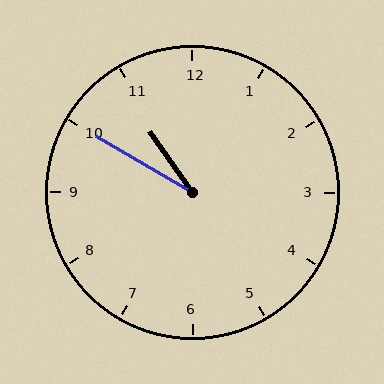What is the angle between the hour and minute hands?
Approximately 25 degrees.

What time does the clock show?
10:50.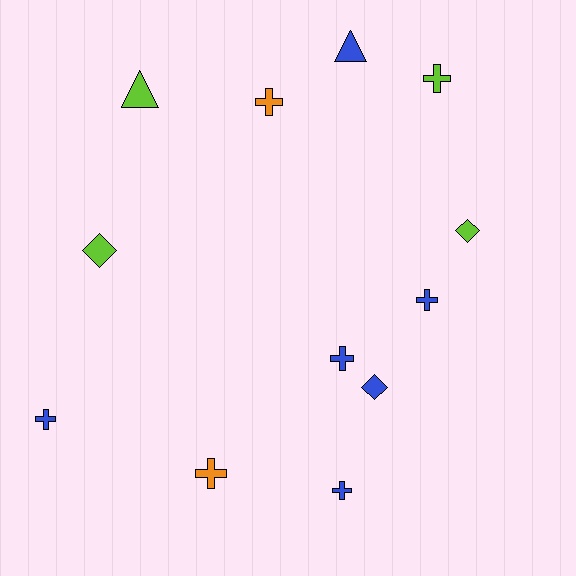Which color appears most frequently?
Blue, with 6 objects.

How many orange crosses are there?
There are 2 orange crosses.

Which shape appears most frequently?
Cross, with 7 objects.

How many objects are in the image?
There are 12 objects.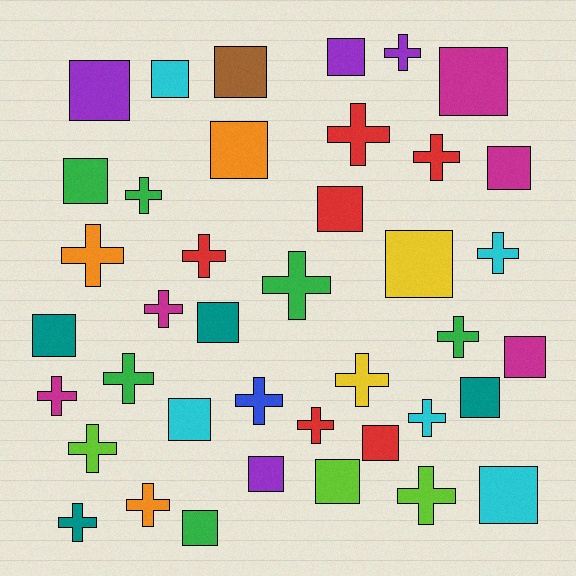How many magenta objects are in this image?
There are 5 magenta objects.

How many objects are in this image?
There are 40 objects.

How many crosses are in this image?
There are 20 crosses.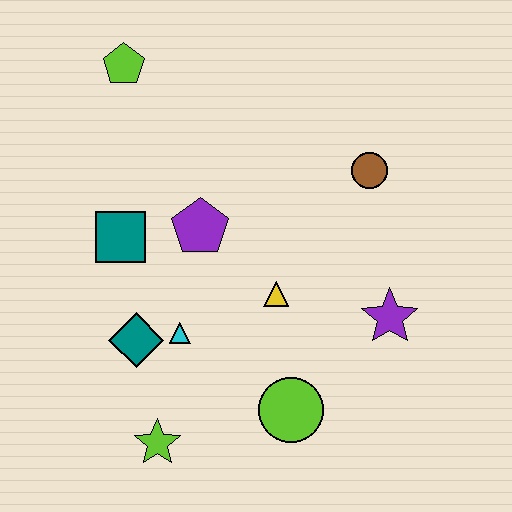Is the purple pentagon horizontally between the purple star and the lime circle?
No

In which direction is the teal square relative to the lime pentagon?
The teal square is below the lime pentagon.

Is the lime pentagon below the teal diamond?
No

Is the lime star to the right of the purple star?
No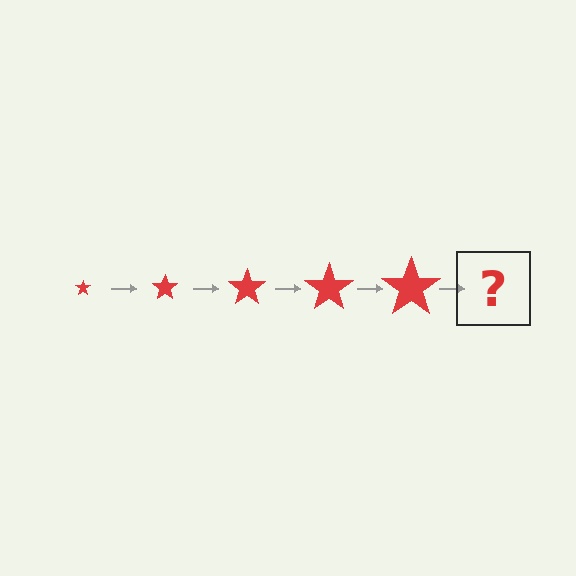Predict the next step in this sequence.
The next step is a red star, larger than the previous one.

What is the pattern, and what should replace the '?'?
The pattern is that the star gets progressively larger each step. The '?' should be a red star, larger than the previous one.